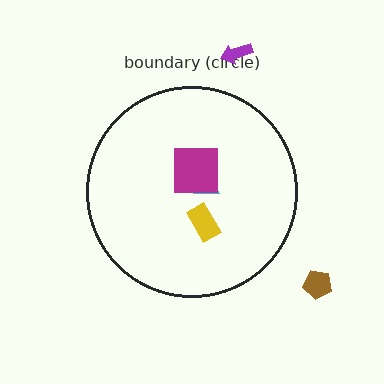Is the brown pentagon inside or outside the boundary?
Outside.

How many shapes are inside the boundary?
3 inside, 2 outside.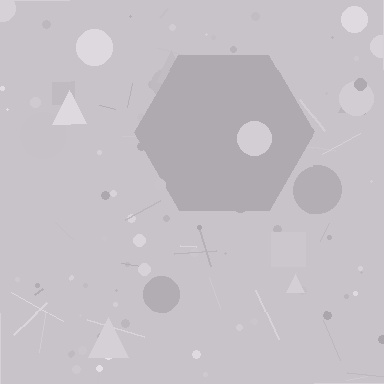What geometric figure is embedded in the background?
A hexagon is embedded in the background.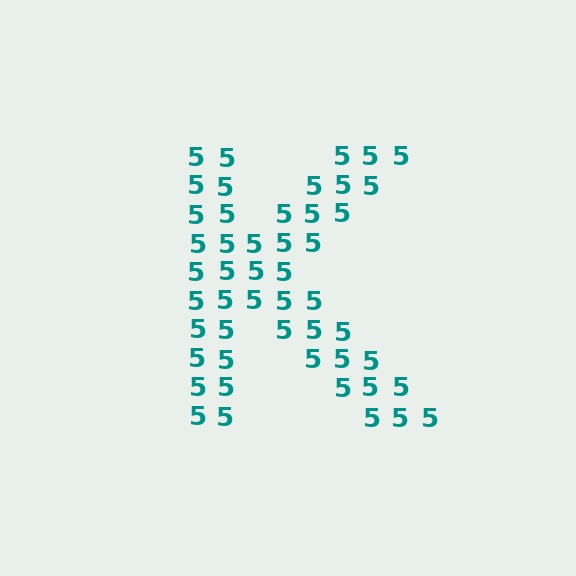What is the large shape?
The large shape is the letter K.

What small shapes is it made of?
It is made of small digit 5's.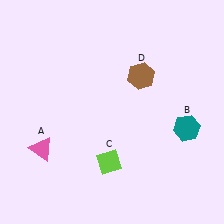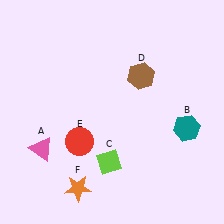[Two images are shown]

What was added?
A red circle (E), an orange star (F) were added in Image 2.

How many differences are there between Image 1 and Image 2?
There are 2 differences between the two images.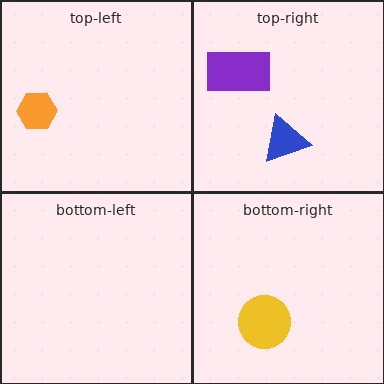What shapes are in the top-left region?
The orange hexagon.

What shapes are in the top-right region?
The blue triangle, the purple rectangle.